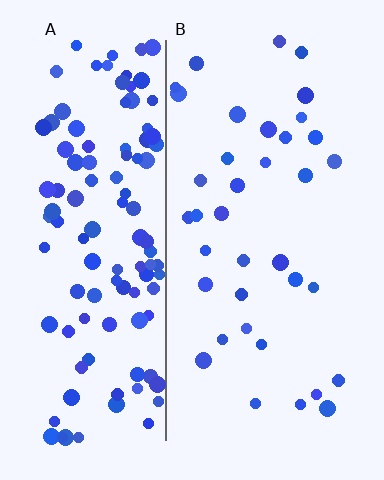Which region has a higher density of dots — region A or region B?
A (the left).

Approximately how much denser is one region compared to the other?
Approximately 3.4× — region A over region B.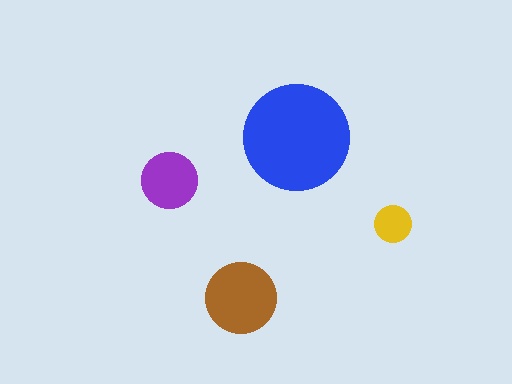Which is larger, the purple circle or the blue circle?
The blue one.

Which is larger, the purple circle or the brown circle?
The brown one.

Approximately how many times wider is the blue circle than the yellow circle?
About 3 times wider.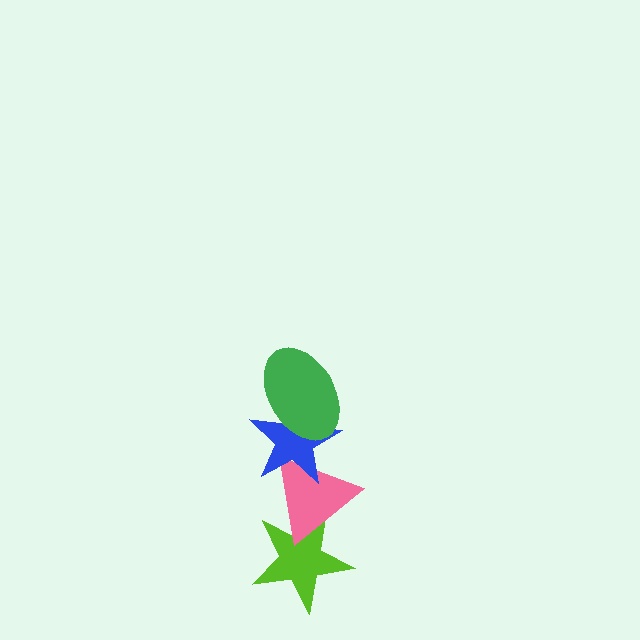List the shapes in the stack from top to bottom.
From top to bottom: the green ellipse, the blue star, the pink triangle, the lime star.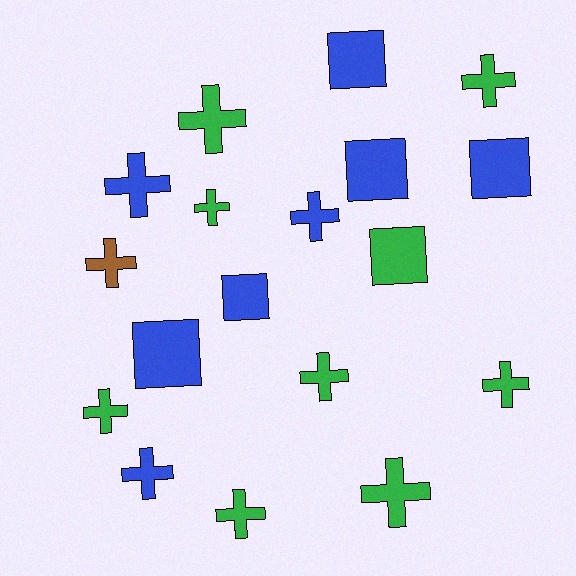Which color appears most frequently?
Green, with 9 objects.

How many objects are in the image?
There are 18 objects.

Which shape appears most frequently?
Cross, with 12 objects.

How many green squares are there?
There is 1 green square.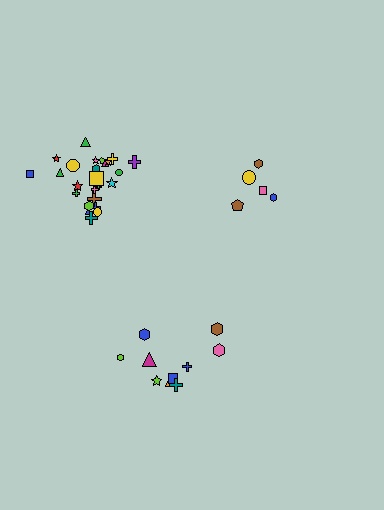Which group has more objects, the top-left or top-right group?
The top-left group.